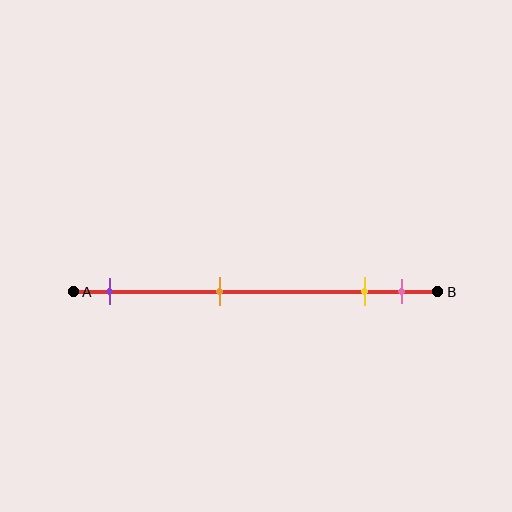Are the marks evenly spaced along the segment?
No, the marks are not evenly spaced.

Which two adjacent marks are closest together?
The yellow and pink marks are the closest adjacent pair.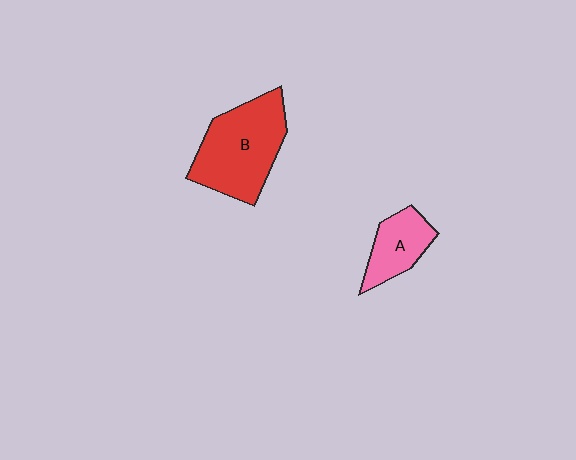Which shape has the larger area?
Shape B (red).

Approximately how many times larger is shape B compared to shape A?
Approximately 2.0 times.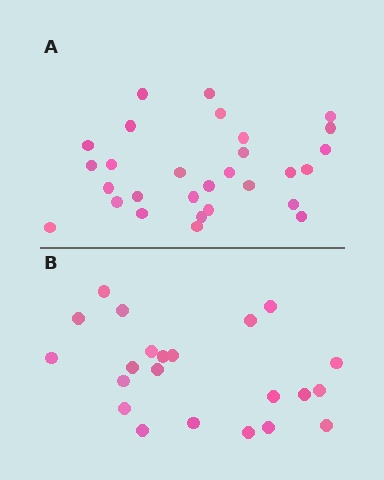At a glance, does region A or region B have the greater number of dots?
Region A (the top region) has more dots.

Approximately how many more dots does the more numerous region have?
Region A has roughly 8 or so more dots than region B.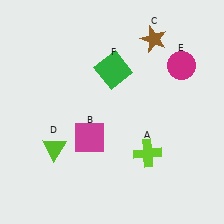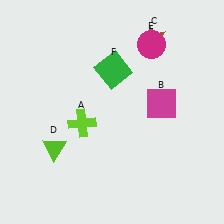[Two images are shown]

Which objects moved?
The objects that moved are: the lime cross (A), the magenta square (B), the magenta circle (E).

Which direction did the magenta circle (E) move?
The magenta circle (E) moved left.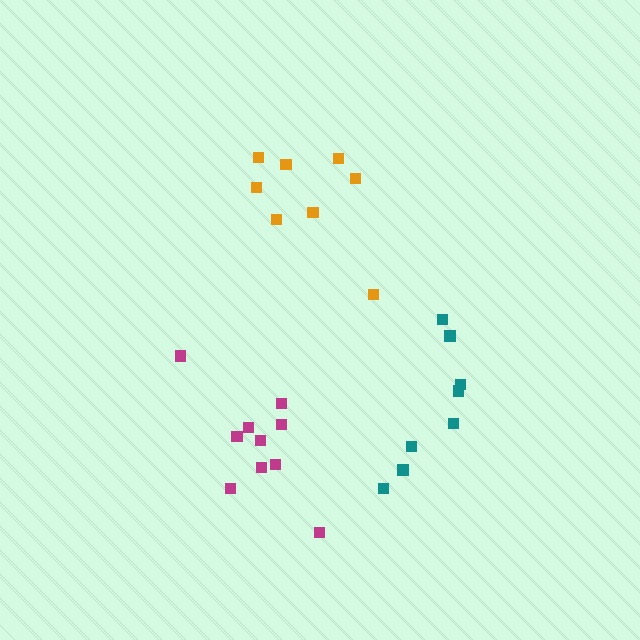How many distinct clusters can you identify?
There are 3 distinct clusters.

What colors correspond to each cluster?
The clusters are colored: magenta, orange, teal.